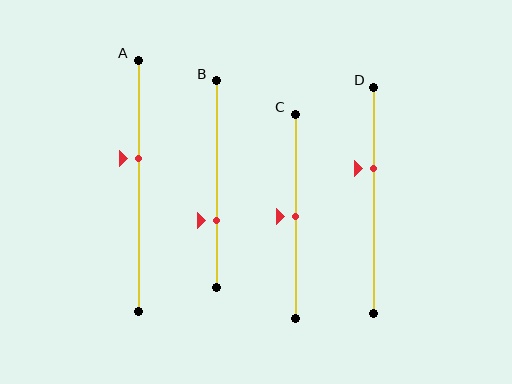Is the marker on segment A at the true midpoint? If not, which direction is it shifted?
No, the marker on segment A is shifted upward by about 11% of the segment length.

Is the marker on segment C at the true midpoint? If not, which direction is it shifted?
Yes, the marker on segment C is at the true midpoint.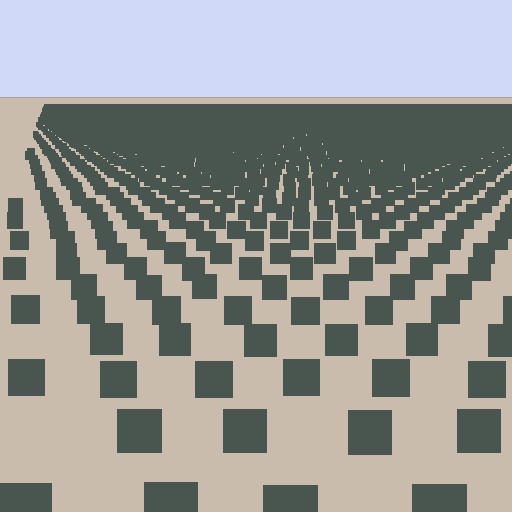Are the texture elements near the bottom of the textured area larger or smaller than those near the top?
Larger. Near the bottom, elements are closer to the viewer and appear at a bigger on-screen size.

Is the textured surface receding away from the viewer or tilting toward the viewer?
The surface is receding away from the viewer. Texture elements get smaller and denser toward the top.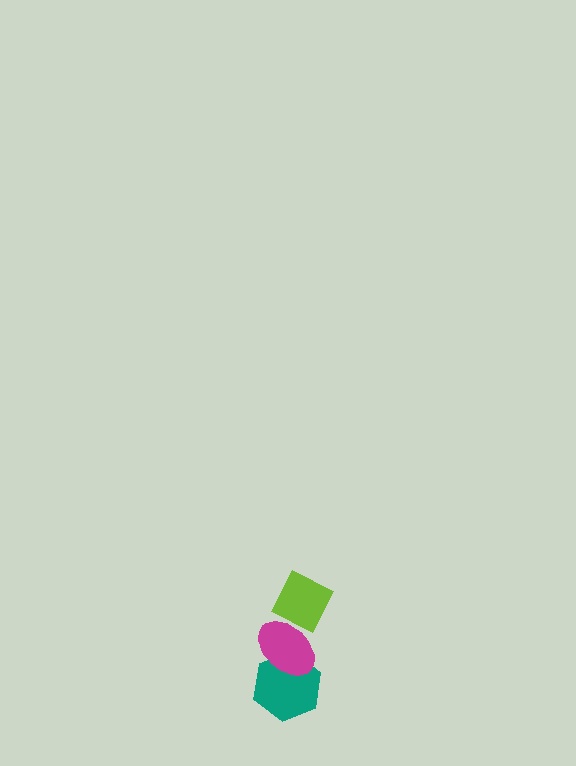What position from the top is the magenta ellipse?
The magenta ellipse is 2nd from the top.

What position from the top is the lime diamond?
The lime diamond is 1st from the top.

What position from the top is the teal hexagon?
The teal hexagon is 3rd from the top.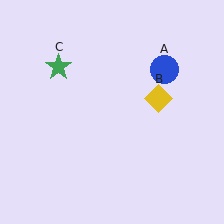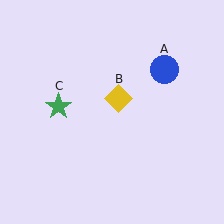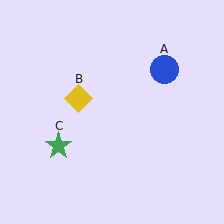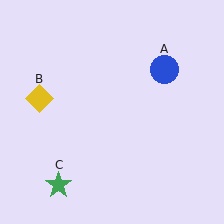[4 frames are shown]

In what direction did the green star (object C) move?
The green star (object C) moved down.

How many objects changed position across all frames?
2 objects changed position: yellow diamond (object B), green star (object C).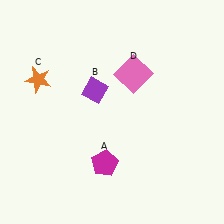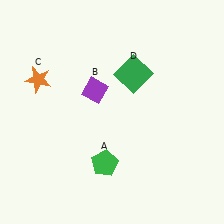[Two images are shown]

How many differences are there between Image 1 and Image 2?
There are 2 differences between the two images.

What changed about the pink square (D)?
In Image 1, D is pink. In Image 2, it changed to green.